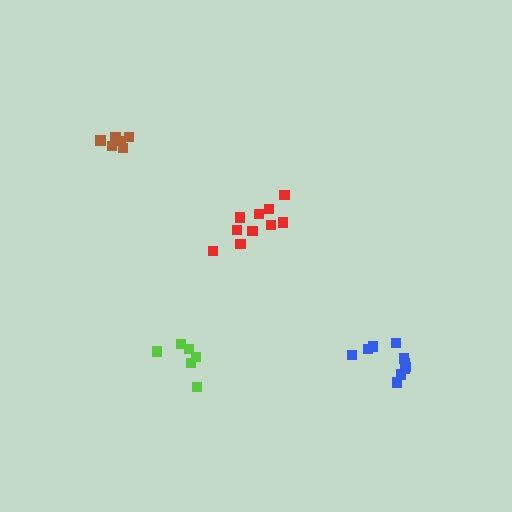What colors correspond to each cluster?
The clusters are colored: blue, brown, red, lime.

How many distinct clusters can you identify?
There are 4 distinct clusters.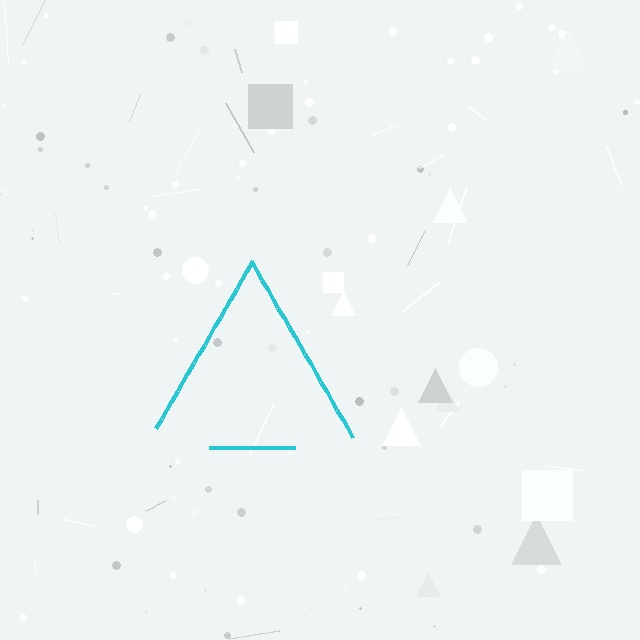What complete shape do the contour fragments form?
The contour fragments form a triangle.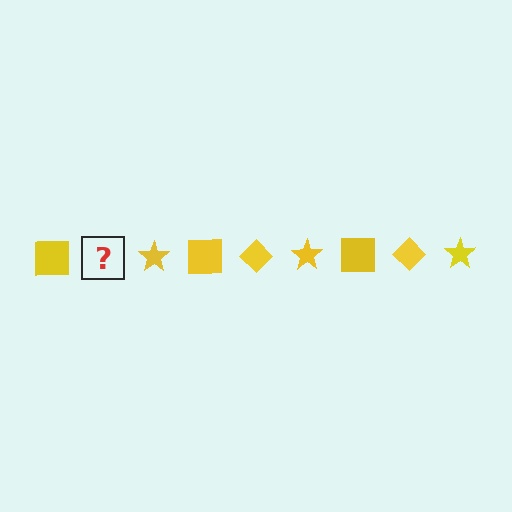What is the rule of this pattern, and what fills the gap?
The rule is that the pattern cycles through square, diamond, star shapes in yellow. The gap should be filled with a yellow diamond.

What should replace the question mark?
The question mark should be replaced with a yellow diamond.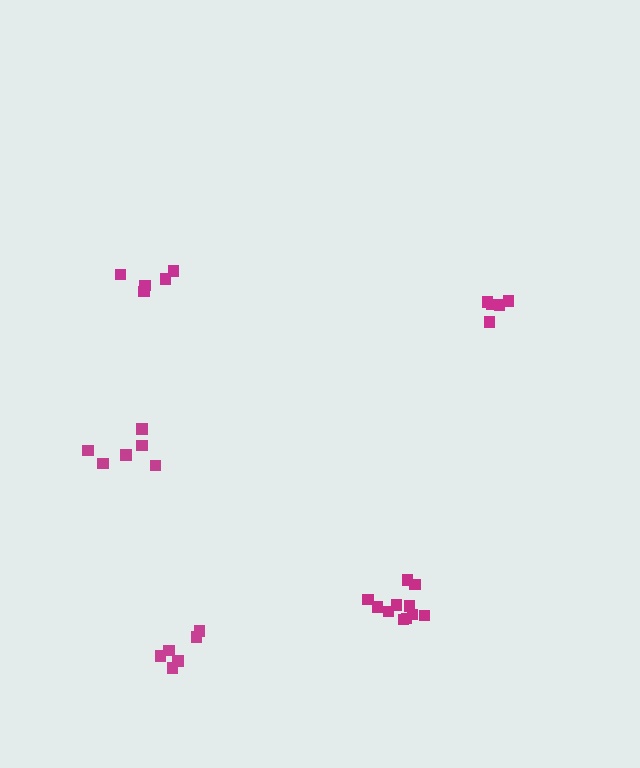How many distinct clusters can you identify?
There are 5 distinct clusters.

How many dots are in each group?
Group 1: 6 dots, Group 2: 6 dots, Group 3: 11 dots, Group 4: 5 dots, Group 5: 5 dots (33 total).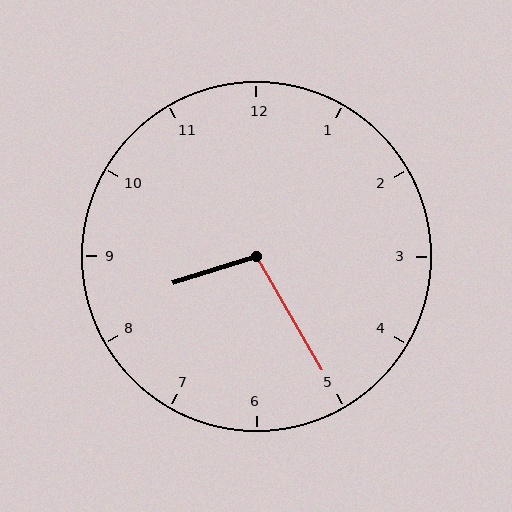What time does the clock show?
8:25.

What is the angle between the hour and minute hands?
Approximately 102 degrees.